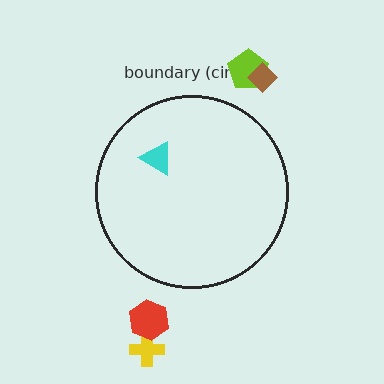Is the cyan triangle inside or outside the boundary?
Inside.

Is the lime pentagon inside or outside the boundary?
Outside.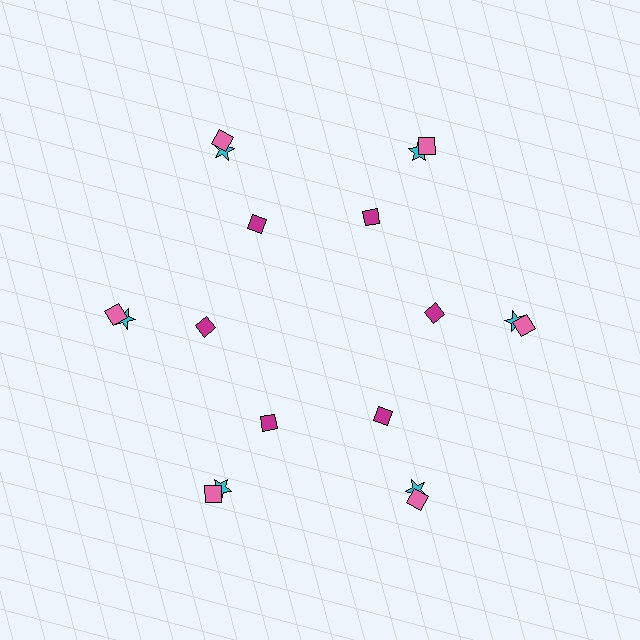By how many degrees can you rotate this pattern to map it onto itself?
The pattern maps onto itself every 60 degrees of rotation.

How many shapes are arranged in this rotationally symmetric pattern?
There are 18 shapes, arranged in 6 groups of 3.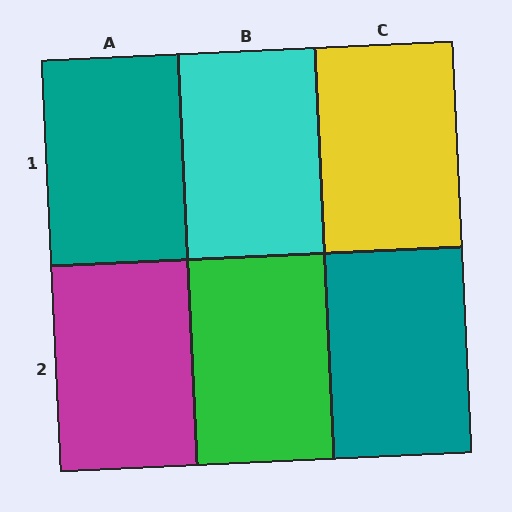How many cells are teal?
2 cells are teal.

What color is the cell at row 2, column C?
Teal.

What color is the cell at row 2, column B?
Green.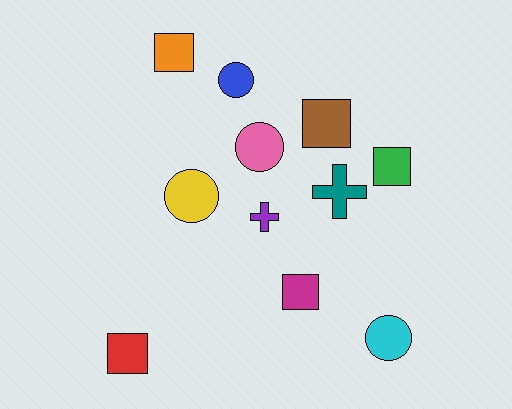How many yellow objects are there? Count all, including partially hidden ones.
There is 1 yellow object.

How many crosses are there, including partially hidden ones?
There are 2 crosses.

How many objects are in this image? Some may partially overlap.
There are 11 objects.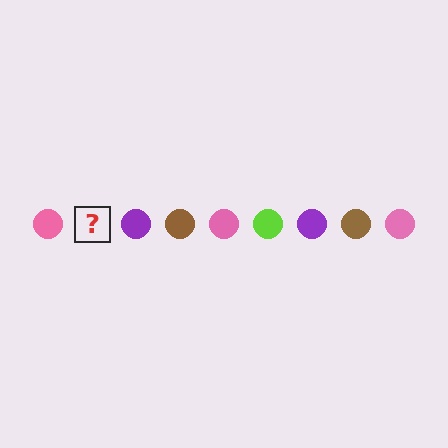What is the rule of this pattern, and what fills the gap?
The rule is that the pattern cycles through pink, lime, purple, brown circles. The gap should be filled with a lime circle.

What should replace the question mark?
The question mark should be replaced with a lime circle.